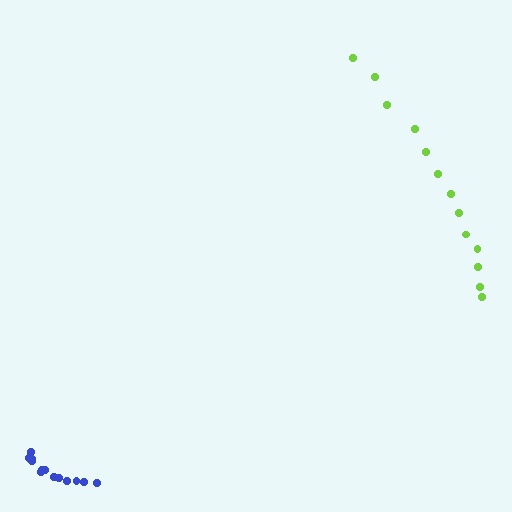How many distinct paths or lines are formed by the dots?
There are 2 distinct paths.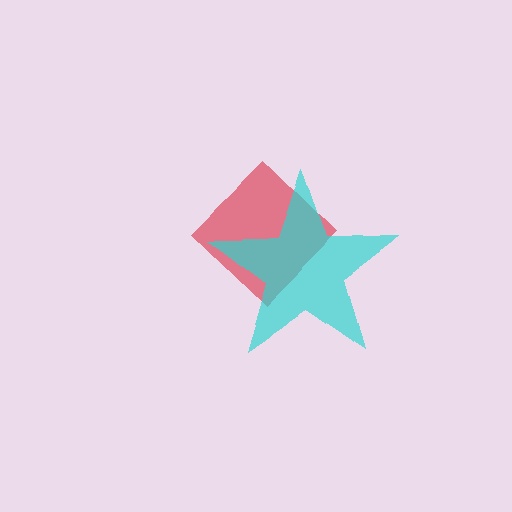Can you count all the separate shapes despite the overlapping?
Yes, there are 2 separate shapes.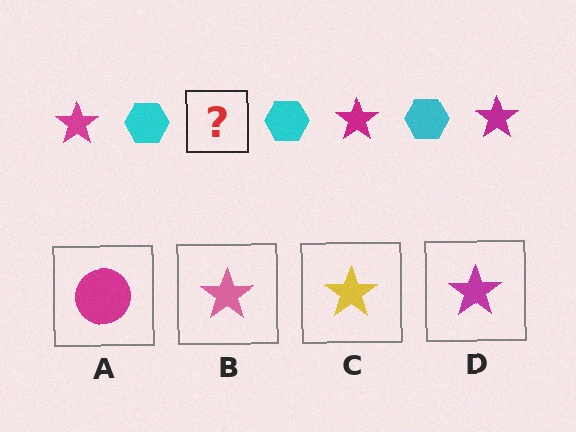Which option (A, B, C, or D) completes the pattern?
D.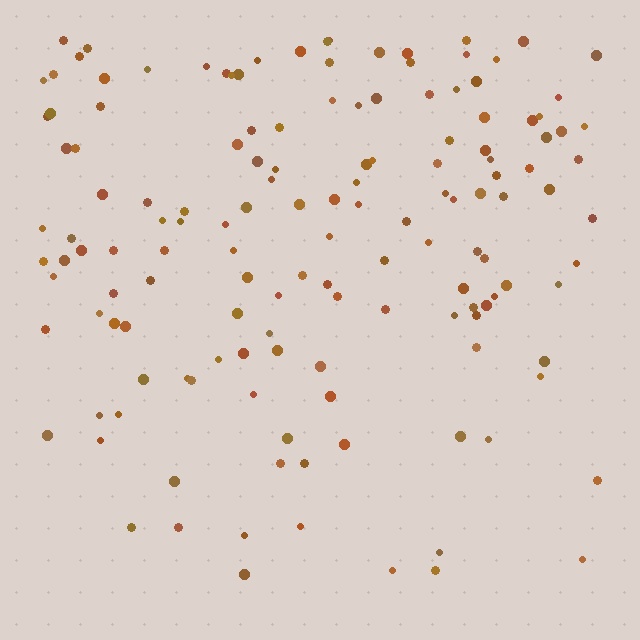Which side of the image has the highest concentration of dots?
The top.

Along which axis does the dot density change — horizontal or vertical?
Vertical.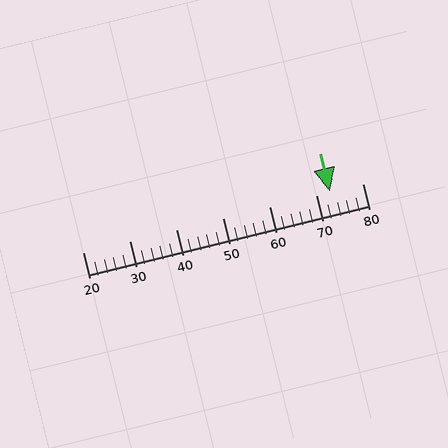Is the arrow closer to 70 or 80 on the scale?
The arrow is closer to 70.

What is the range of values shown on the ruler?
The ruler shows values from 20 to 80.